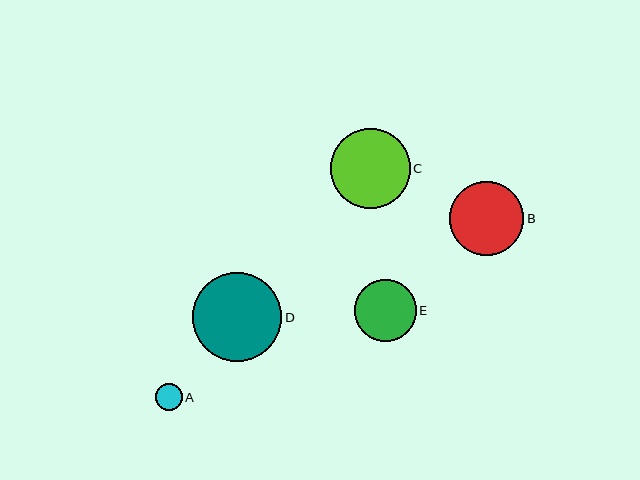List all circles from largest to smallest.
From largest to smallest: D, C, B, E, A.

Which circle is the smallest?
Circle A is the smallest with a size of approximately 27 pixels.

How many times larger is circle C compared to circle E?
Circle C is approximately 1.3 times the size of circle E.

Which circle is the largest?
Circle D is the largest with a size of approximately 90 pixels.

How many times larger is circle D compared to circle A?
Circle D is approximately 3.3 times the size of circle A.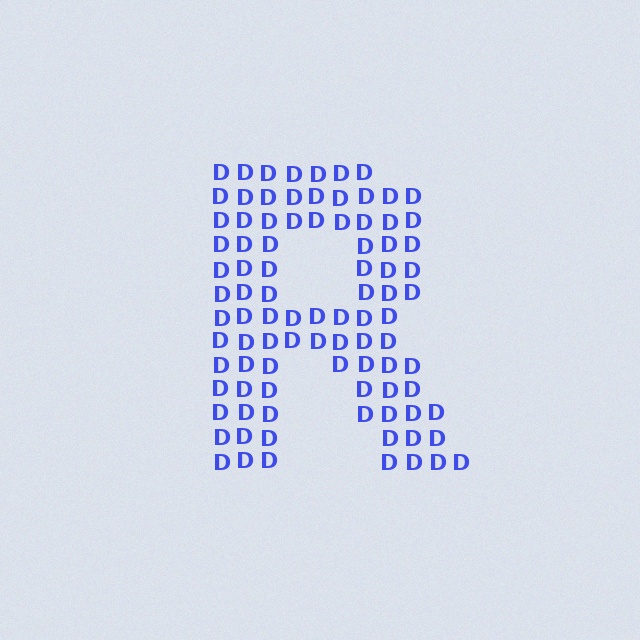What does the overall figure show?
The overall figure shows the letter R.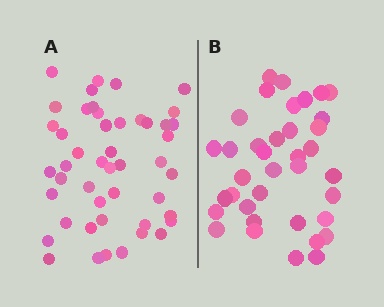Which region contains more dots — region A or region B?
Region A (the left region) has more dots.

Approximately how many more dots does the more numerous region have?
Region A has roughly 10 or so more dots than region B.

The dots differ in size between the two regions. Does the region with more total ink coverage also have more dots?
No. Region B has more total ink coverage because its dots are larger, but region A actually contains more individual dots. Total area can be misleading — the number of items is what matters here.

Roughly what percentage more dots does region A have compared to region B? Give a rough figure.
About 25% more.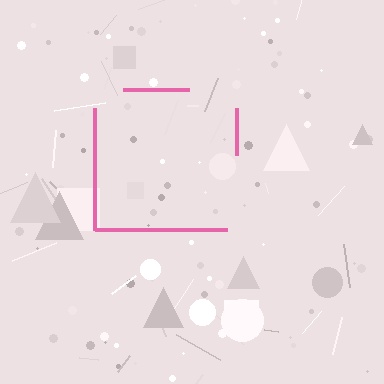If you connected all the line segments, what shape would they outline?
They would outline a square.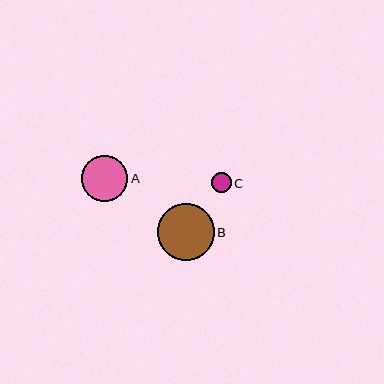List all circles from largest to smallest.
From largest to smallest: B, A, C.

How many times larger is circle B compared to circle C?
Circle B is approximately 2.8 times the size of circle C.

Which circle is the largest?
Circle B is the largest with a size of approximately 57 pixels.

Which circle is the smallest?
Circle C is the smallest with a size of approximately 20 pixels.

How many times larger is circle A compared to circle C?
Circle A is approximately 2.3 times the size of circle C.